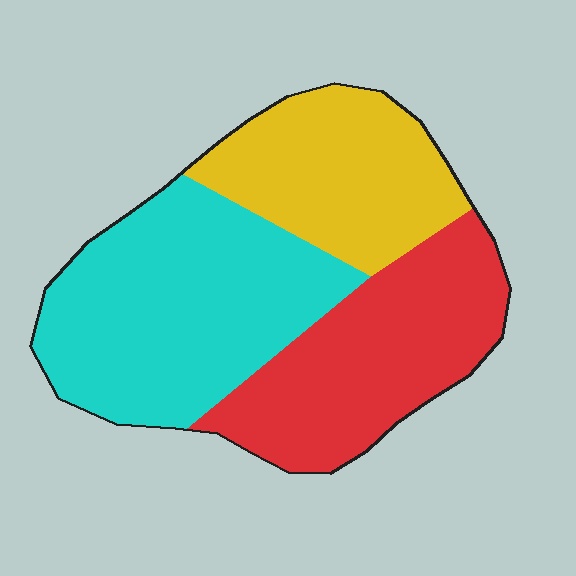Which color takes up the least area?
Yellow, at roughly 25%.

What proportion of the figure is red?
Red takes up between a quarter and a half of the figure.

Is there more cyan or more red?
Cyan.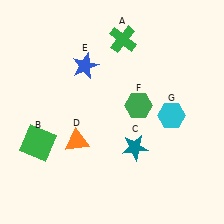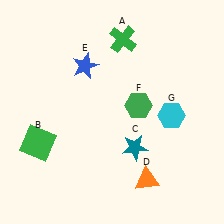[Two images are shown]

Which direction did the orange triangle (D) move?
The orange triangle (D) moved right.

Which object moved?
The orange triangle (D) moved right.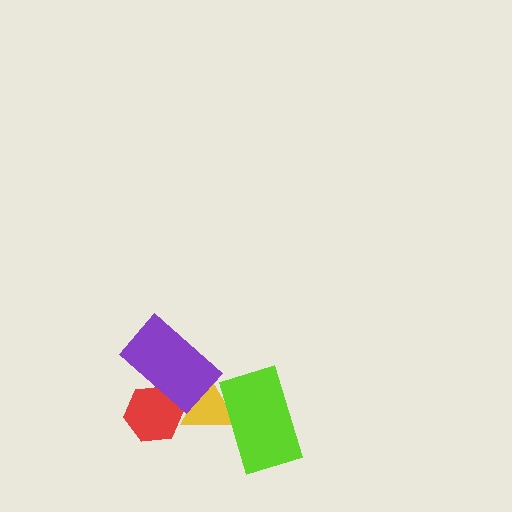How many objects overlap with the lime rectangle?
1 object overlaps with the lime rectangle.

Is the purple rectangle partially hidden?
No, no other shape covers it.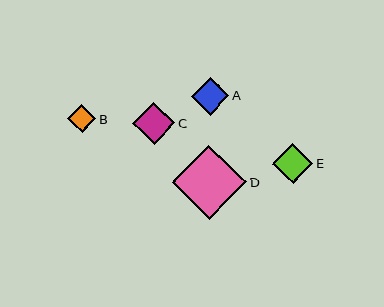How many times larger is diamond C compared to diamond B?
Diamond C is approximately 1.5 times the size of diamond B.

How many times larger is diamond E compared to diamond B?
Diamond E is approximately 1.4 times the size of diamond B.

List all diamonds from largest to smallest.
From largest to smallest: D, C, E, A, B.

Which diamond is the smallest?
Diamond B is the smallest with a size of approximately 28 pixels.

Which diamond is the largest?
Diamond D is the largest with a size of approximately 74 pixels.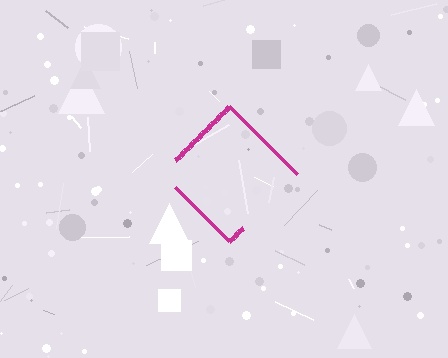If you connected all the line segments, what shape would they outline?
They would outline a diamond.